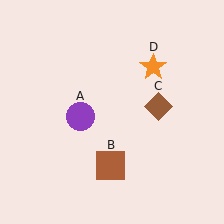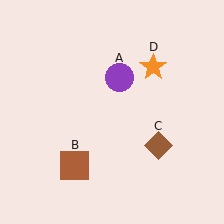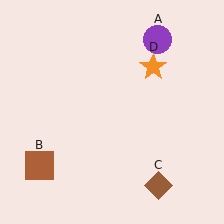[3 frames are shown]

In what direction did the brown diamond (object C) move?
The brown diamond (object C) moved down.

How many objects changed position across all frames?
3 objects changed position: purple circle (object A), brown square (object B), brown diamond (object C).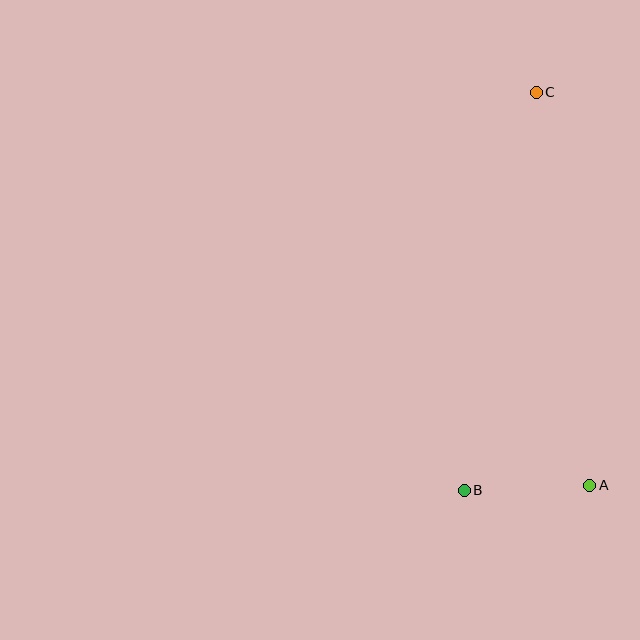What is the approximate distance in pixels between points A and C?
The distance between A and C is approximately 396 pixels.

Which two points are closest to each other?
Points A and B are closest to each other.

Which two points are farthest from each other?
Points B and C are farthest from each other.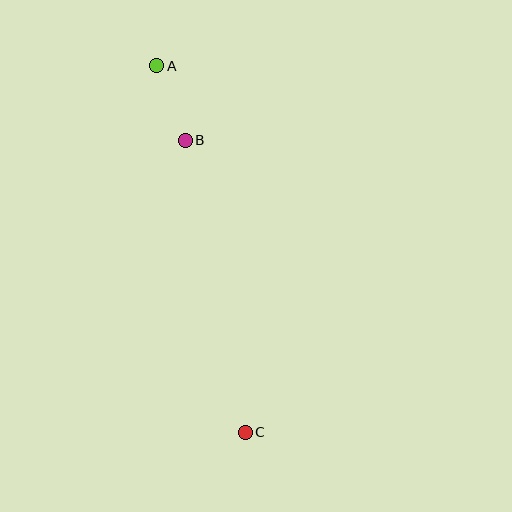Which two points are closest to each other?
Points A and B are closest to each other.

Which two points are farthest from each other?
Points A and C are farthest from each other.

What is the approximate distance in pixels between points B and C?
The distance between B and C is approximately 298 pixels.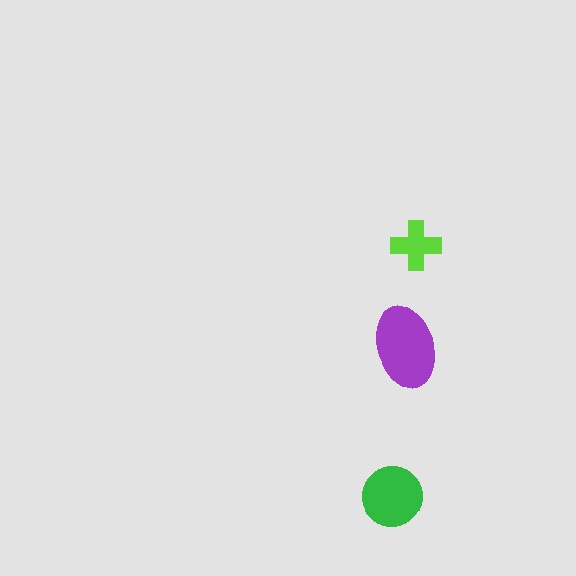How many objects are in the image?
There are 3 objects in the image.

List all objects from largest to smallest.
The purple ellipse, the green circle, the lime cross.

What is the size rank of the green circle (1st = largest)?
2nd.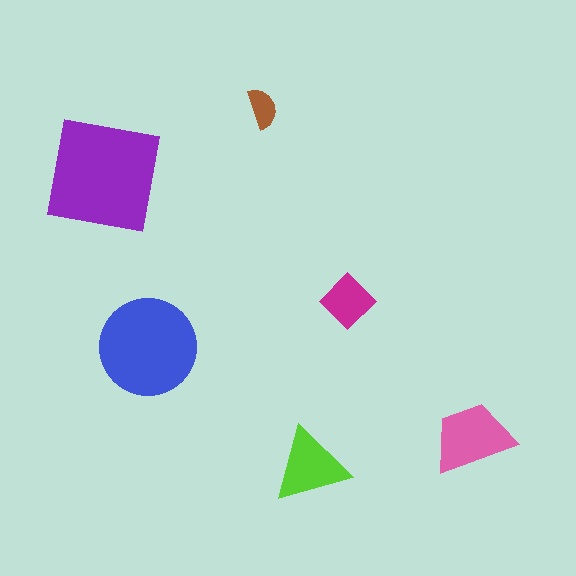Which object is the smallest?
The brown semicircle.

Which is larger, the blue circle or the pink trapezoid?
The blue circle.